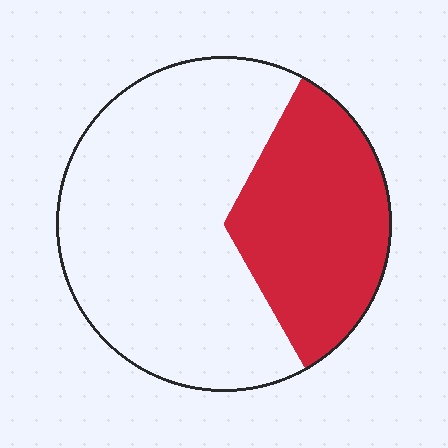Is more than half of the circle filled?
No.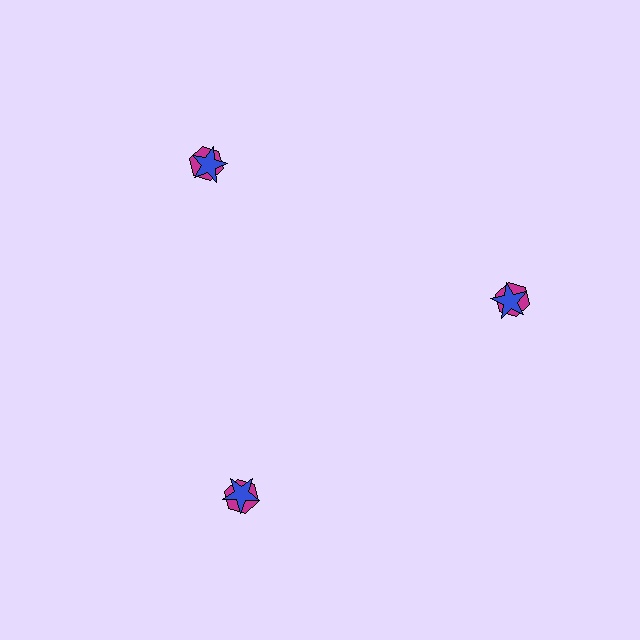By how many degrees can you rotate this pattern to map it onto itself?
The pattern maps onto itself every 120 degrees of rotation.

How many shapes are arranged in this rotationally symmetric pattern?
There are 6 shapes, arranged in 3 groups of 2.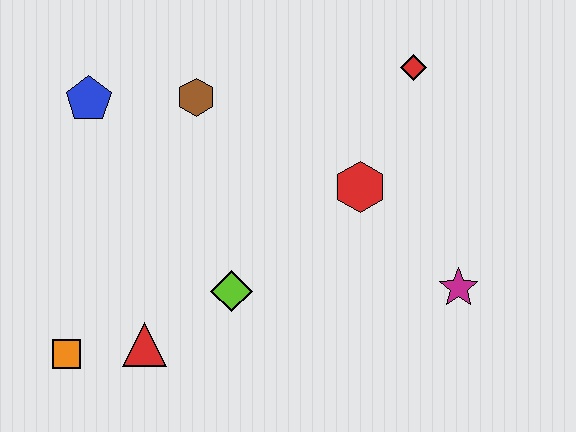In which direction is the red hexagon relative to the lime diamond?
The red hexagon is to the right of the lime diamond.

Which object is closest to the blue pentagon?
The brown hexagon is closest to the blue pentagon.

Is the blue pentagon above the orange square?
Yes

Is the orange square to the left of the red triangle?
Yes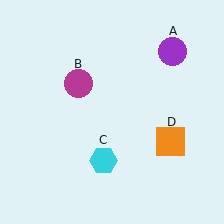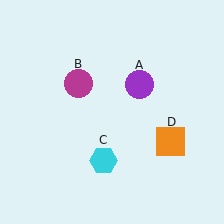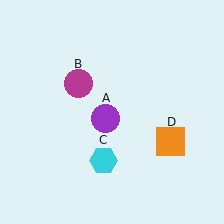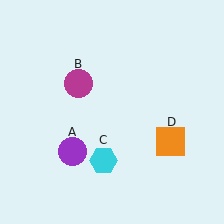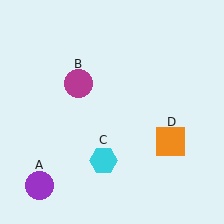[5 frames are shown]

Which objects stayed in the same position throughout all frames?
Magenta circle (object B) and cyan hexagon (object C) and orange square (object D) remained stationary.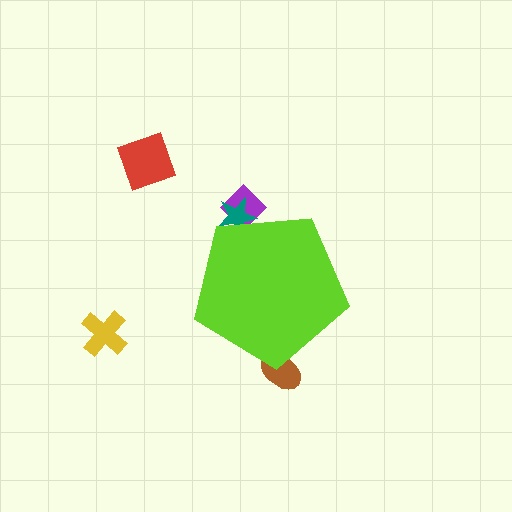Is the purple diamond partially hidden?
Yes, the purple diamond is partially hidden behind the lime pentagon.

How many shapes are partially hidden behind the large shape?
3 shapes are partially hidden.